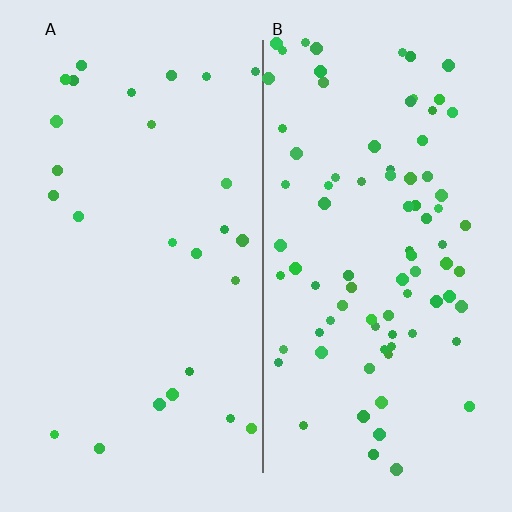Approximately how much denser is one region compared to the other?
Approximately 3.1× — region B over region A.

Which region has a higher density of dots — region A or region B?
B (the right).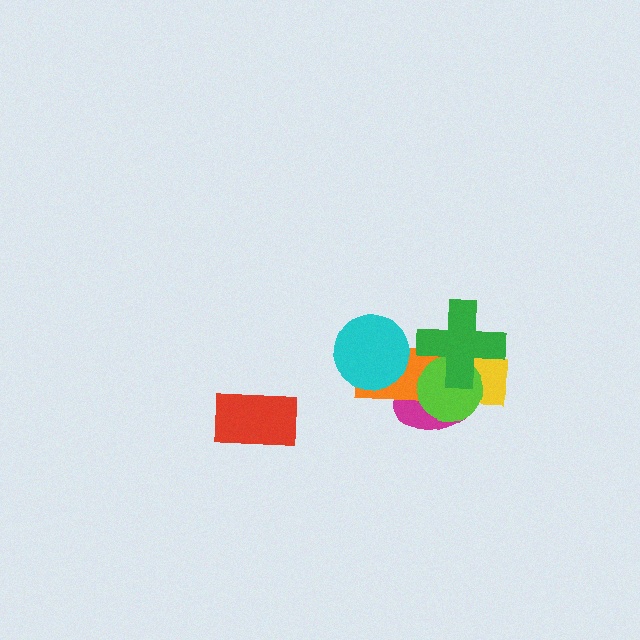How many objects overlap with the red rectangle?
0 objects overlap with the red rectangle.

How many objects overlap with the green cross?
4 objects overlap with the green cross.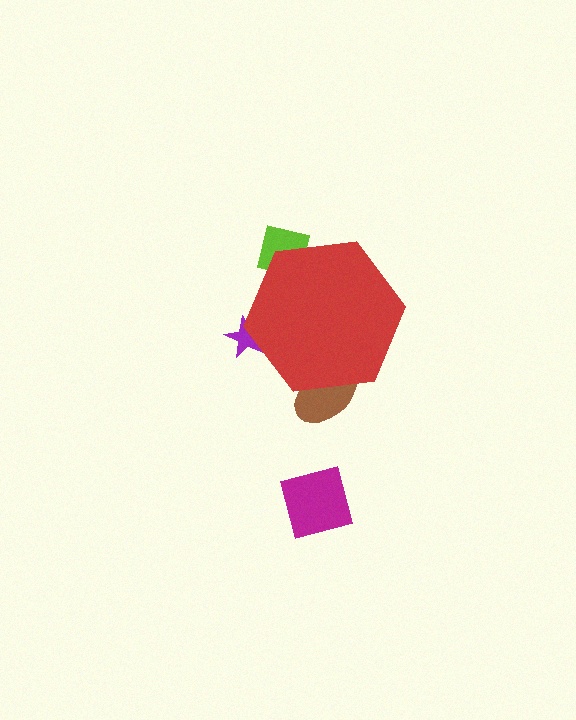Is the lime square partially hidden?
Yes, the lime square is partially hidden behind the red hexagon.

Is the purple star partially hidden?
Yes, the purple star is partially hidden behind the red hexagon.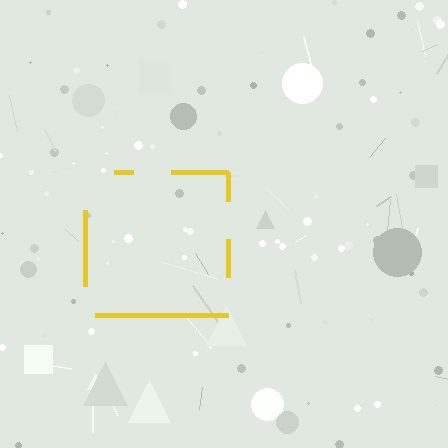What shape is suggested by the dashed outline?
The dashed outline suggests a square.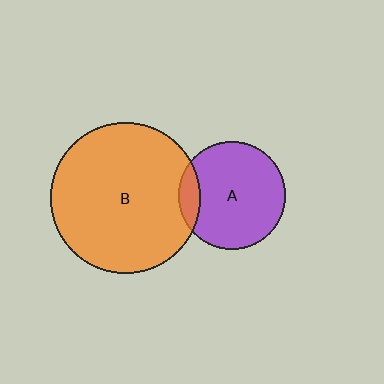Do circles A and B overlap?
Yes.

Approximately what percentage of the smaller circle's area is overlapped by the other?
Approximately 10%.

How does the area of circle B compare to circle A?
Approximately 2.0 times.